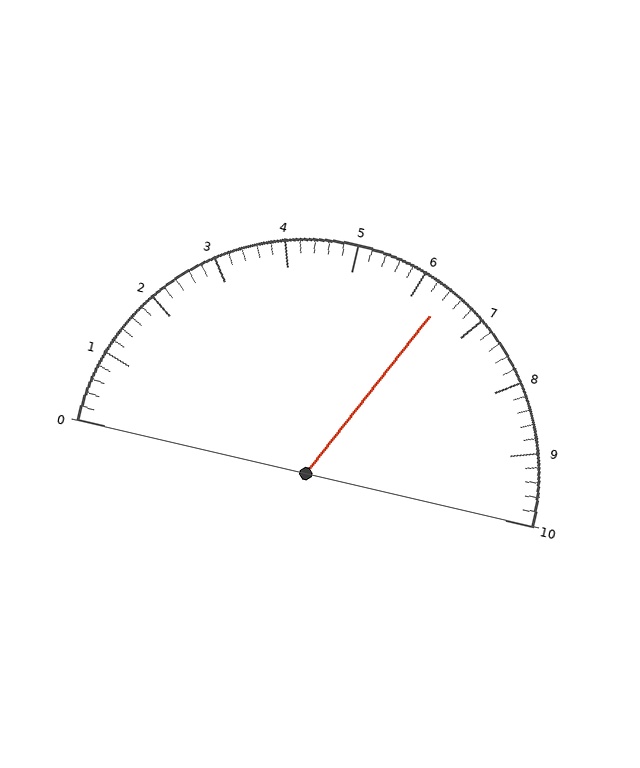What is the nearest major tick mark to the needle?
The nearest major tick mark is 6.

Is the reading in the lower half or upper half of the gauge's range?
The reading is in the upper half of the range (0 to 10).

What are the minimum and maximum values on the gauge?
The gauge ranges from 0 to 10.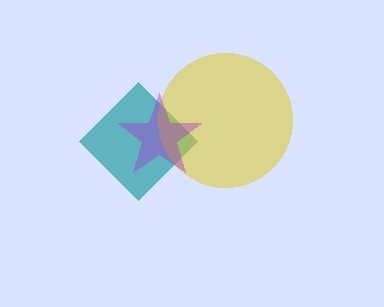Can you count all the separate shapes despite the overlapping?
Yes, there are 3 separate shapes.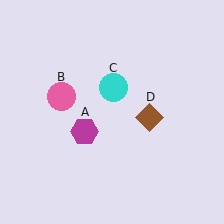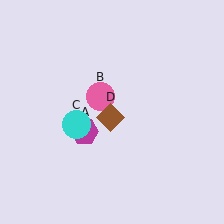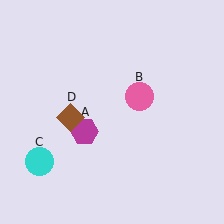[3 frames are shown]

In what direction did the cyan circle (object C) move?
The cyan circle (object C) moved down and to the left.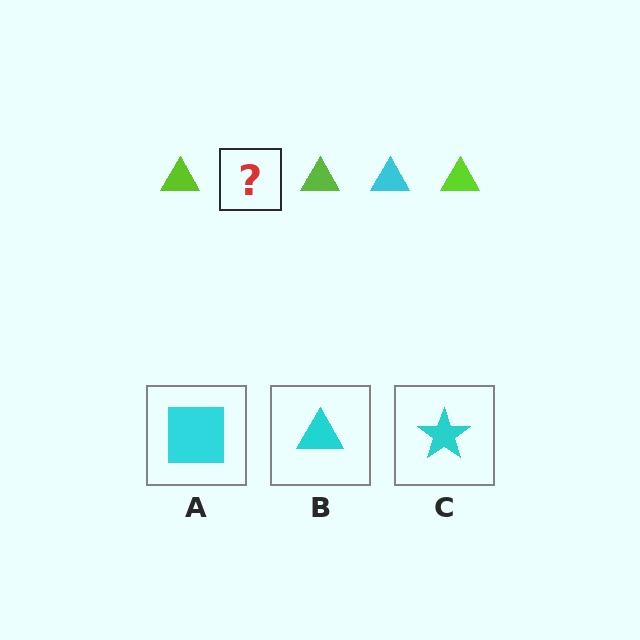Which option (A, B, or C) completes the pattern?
B.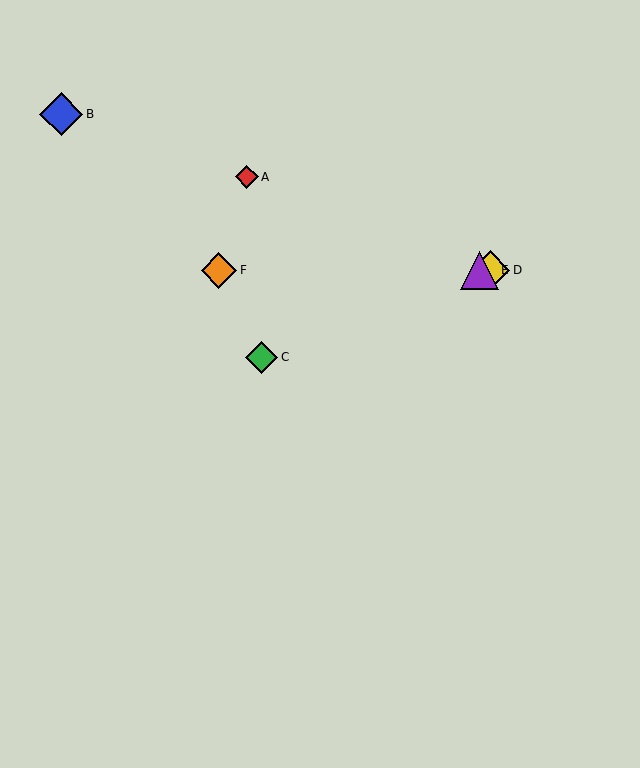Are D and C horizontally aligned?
No, D is at y≈270 and C is at y≈357.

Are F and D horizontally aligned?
Yes, both are at y≈270.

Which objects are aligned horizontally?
Objects D, E, F are aligned horizontally.